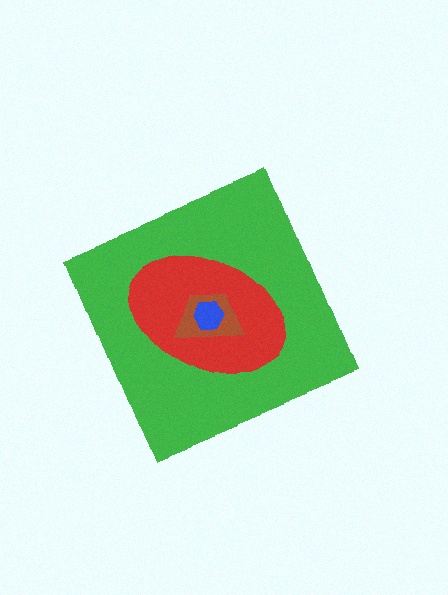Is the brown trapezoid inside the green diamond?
Yes.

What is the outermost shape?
The green diamond.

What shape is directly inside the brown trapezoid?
The blue hexagon.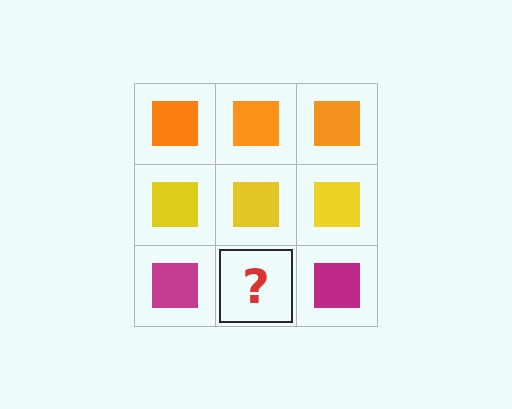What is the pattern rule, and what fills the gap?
The rule is that each row has a consistent color. The gap should be filled with a magenta square.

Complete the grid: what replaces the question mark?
The question mark should be replaced with a magenta square.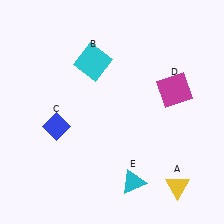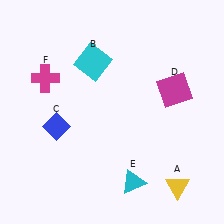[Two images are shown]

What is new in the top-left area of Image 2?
A magenta cross (F) was added in the top-left area of Image 2.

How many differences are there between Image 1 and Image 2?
There is 1 difference between the two images.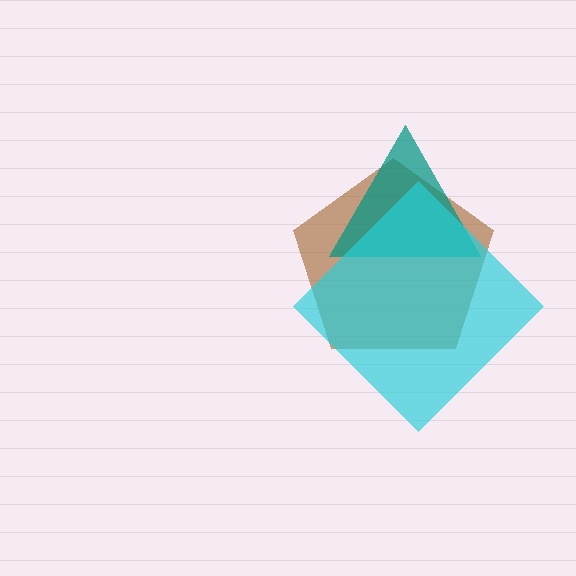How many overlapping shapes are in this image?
There are 3 overlapping shapes in the image.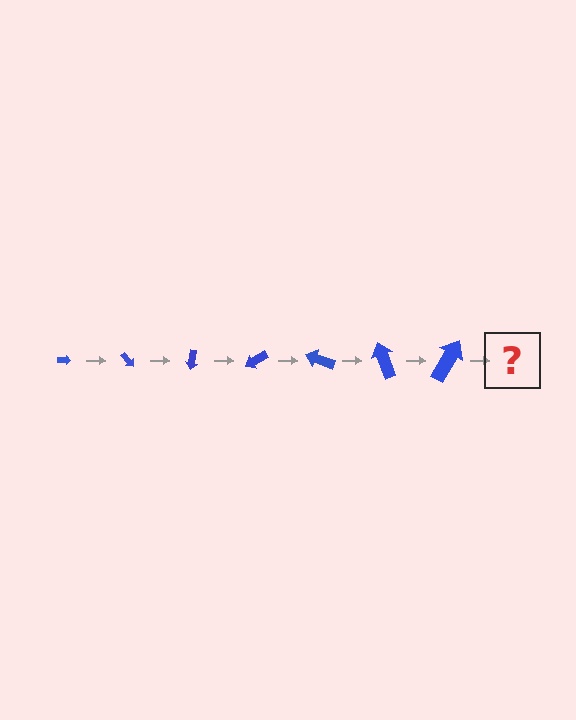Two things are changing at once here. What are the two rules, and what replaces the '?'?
The two rules are that the arrow grows larger each step and it rotates 50 degrees each step. The '?' should be an arrow, larger than the previous one and rotated 350 degrees from the start.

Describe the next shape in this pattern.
It should be an arrow, larger than the previous one and rotated 350 degrees from the start.